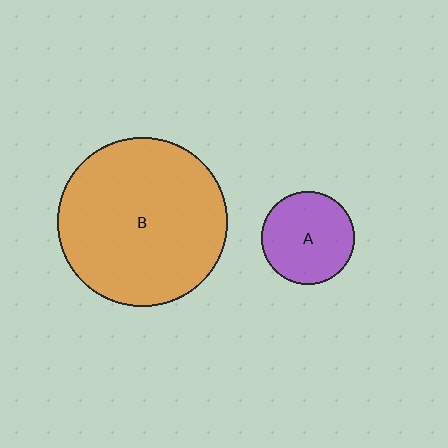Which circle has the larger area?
Circle B (orange).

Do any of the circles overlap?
No, none of the circles overlap.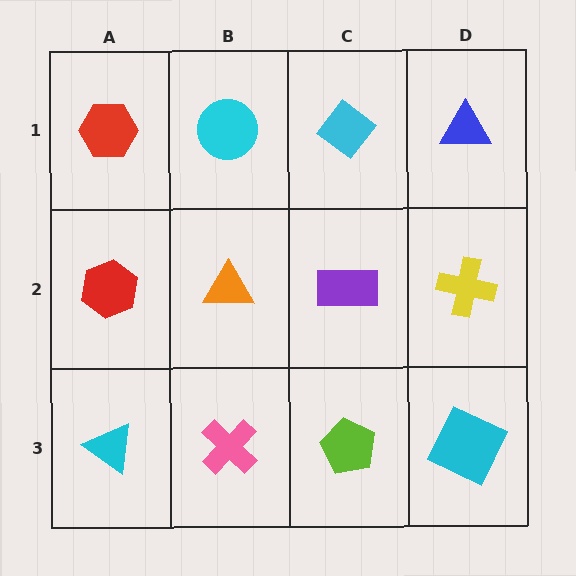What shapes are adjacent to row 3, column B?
An orange triangle (row 2, column B), a cyan triangle (row 3, column A), a lime pentagon (row 3, column C).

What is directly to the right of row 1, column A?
A cyan circle.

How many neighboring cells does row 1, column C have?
3.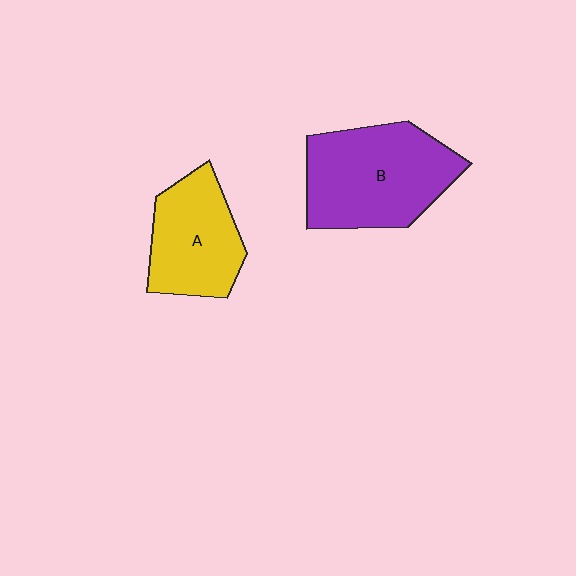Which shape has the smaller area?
Shape A (yellow).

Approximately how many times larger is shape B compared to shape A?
Approximately 1.4 times.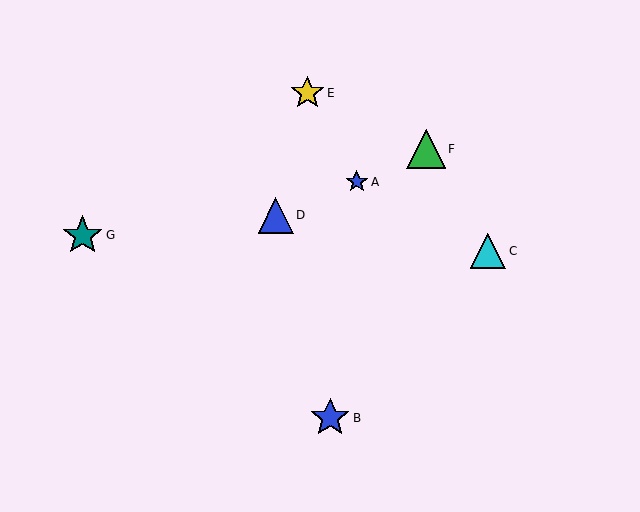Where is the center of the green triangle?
The center of the green triangle is at (426, 149).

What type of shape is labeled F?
Shape F is a green triangle.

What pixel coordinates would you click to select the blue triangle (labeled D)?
Click at (276, 215) to select the blue triangle D.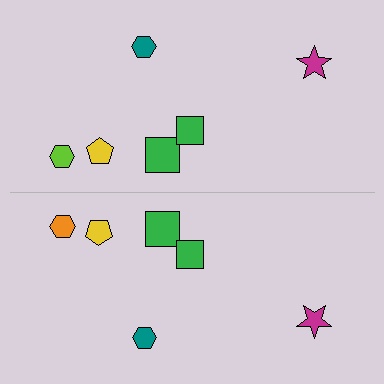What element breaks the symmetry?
The orange hexagon on the bottom side breaks the symmetry — its mirror counterpart is lime.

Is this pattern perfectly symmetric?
No, the pattern is not perfectly symmetric. The orange hexagon on the bottom side breaks the symmetry — its mirror counterpart is lime.